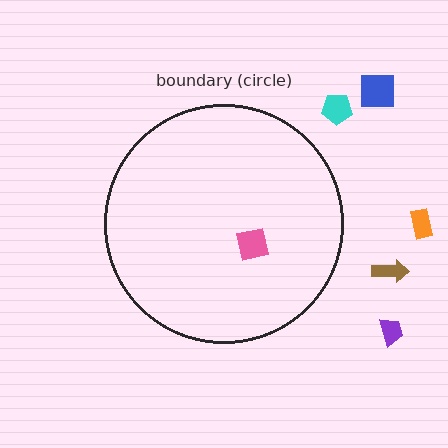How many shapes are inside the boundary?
1 inside, 5 outside.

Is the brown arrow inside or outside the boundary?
Outside.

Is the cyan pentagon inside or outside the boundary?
Outside.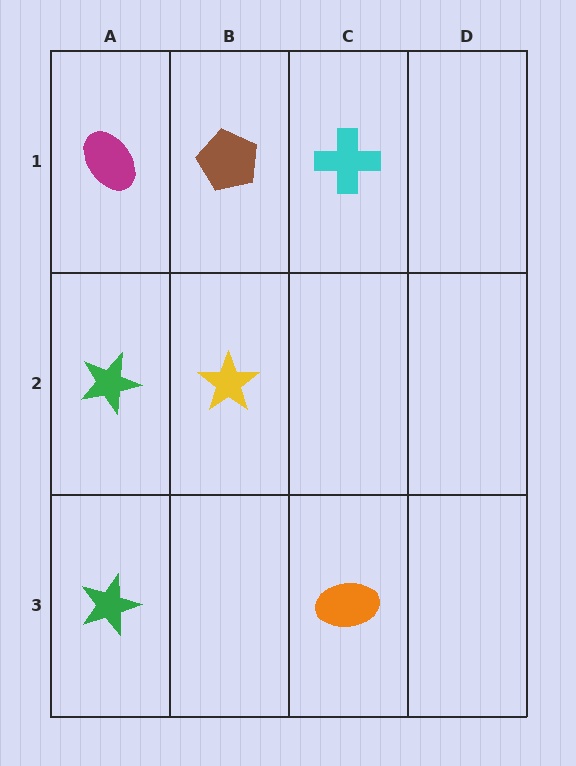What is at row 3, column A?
A green star.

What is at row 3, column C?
An orange ellipse.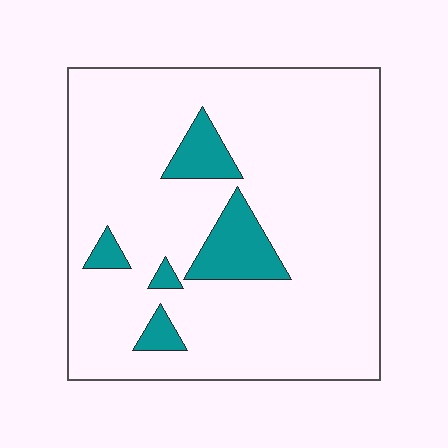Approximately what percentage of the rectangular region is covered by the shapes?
Approximately 10%.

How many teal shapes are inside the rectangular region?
5.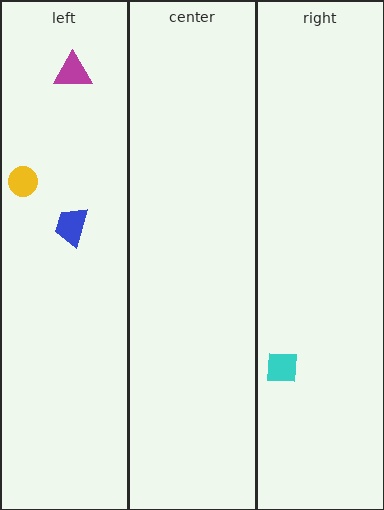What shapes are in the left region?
The blue trapezoid, the yellow circle, the magenta triangle.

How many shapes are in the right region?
1.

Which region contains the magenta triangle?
The left region.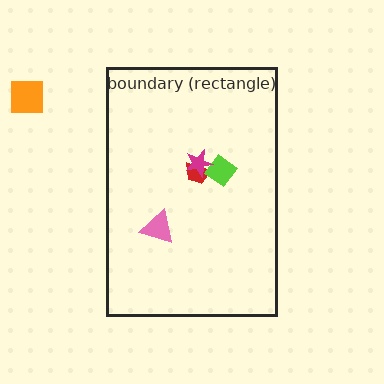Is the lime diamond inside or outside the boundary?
Inside.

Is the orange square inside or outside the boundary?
Outside.